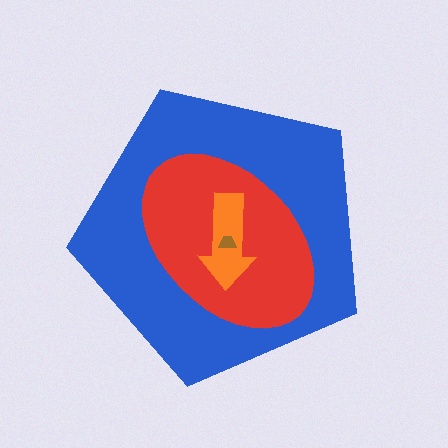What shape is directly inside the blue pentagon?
The red ellipse.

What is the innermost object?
The brown trapezoid.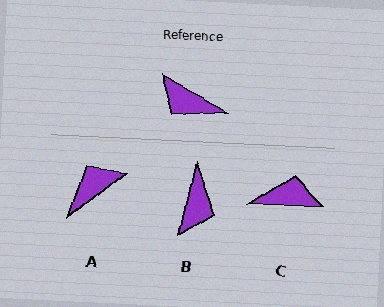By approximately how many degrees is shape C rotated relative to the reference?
Approximately 152 degrees clockwise.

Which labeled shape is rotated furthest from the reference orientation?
C, about 152 degrees away.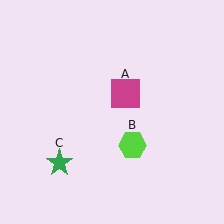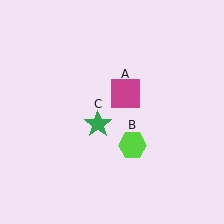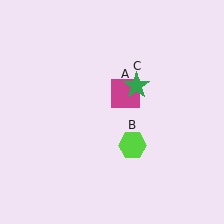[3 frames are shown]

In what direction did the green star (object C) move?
The green star (object C) moved up and to the right.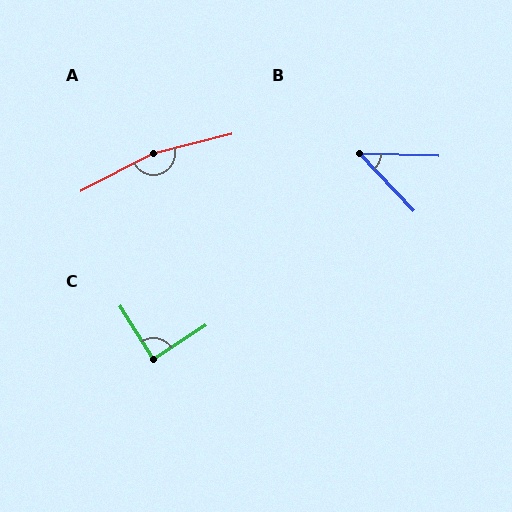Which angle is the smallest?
B, at approximately 45 degrees.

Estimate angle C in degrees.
Approximately 89 degrees.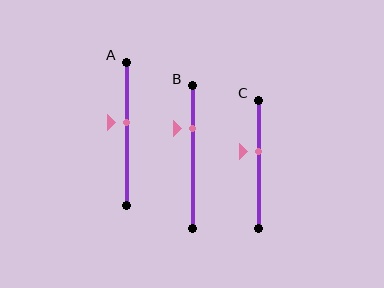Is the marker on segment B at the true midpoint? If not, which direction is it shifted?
No, the marker on segment B is shifted upward by about 20% of the segment length.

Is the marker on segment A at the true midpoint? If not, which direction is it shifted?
No, the marker on segment A is shifted upward by about 8% of the segment length.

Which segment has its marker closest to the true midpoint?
Segment A has its marker closest to the true midpoint.